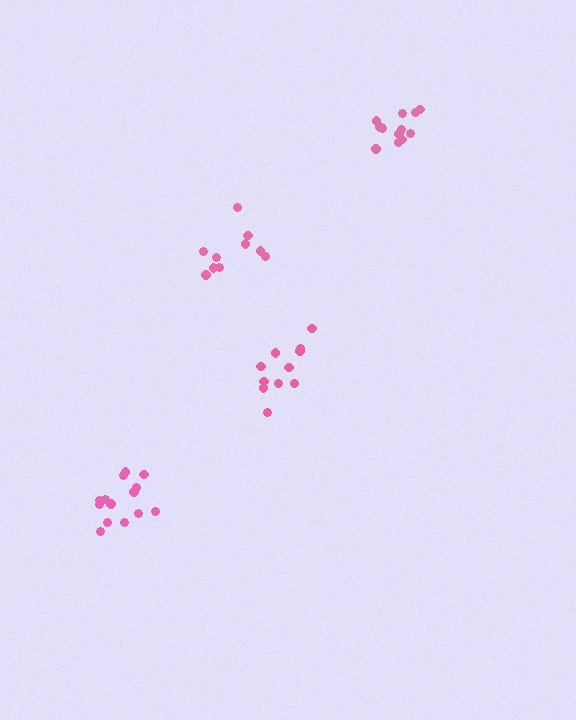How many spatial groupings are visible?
There are 4 spatial groupings.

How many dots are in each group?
Group 1: 14 dots, Group 2: 13 dots, Group 3: 10 dots, Group 4: 11 dots (48 total).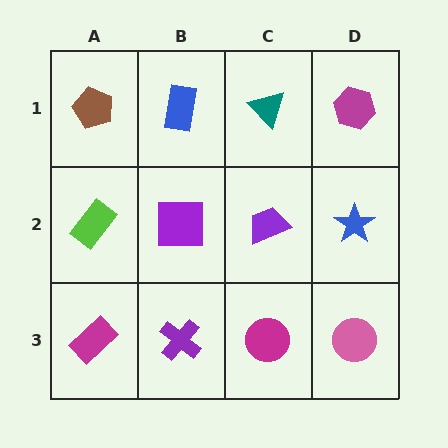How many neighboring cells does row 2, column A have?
3.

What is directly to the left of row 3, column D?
A magenta circle.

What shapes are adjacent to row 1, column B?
A purple square (row 2, column B), a brown pentagon (row 1, column A), a teal triangle (row 1, column C).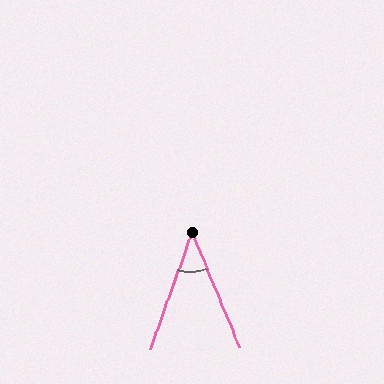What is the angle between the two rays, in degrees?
Approximately 42 degrees.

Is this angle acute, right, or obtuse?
It is acute.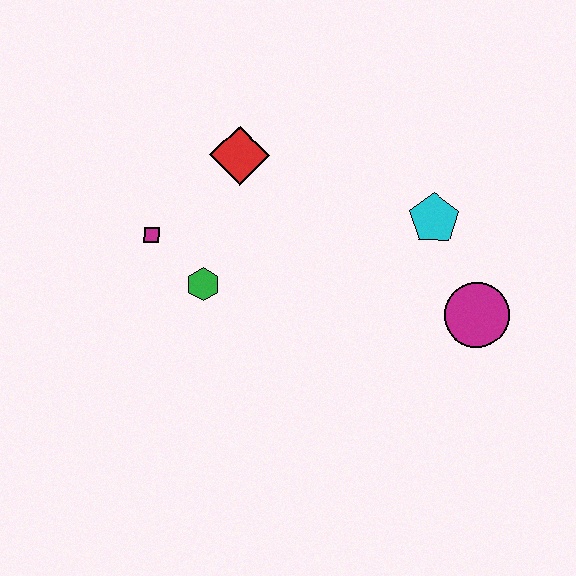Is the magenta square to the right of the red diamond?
No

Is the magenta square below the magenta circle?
No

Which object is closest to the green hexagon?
The magenta square is closest to the green hexagon.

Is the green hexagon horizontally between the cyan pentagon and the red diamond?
No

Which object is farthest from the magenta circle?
The magenta square is farthest from the magenta circle.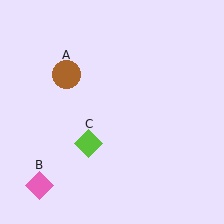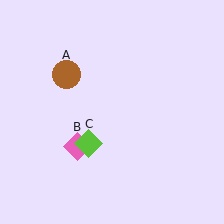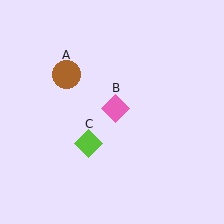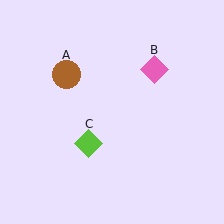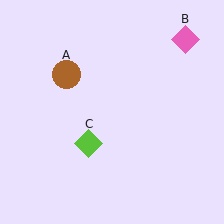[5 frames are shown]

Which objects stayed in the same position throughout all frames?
Brown circle (object A) and lime diamond (object C) remained stationary.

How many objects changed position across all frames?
1 object changed position: pink diamond (object B).